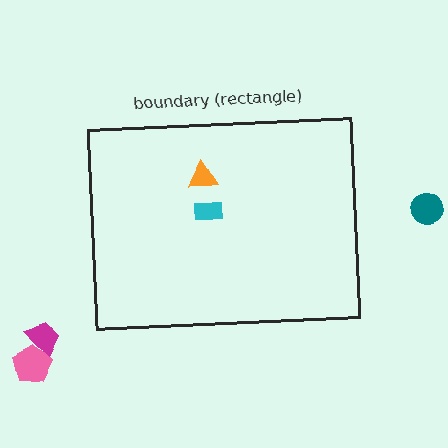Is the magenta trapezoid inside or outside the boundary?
Outside.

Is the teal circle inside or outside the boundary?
Outside.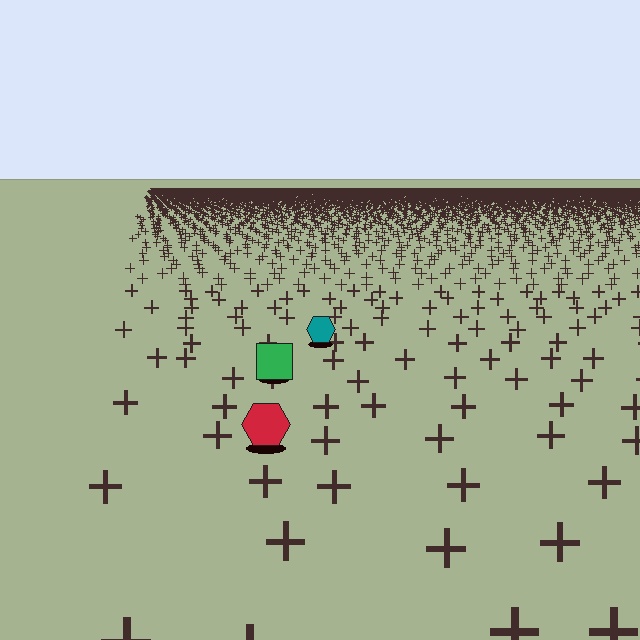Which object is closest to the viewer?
The red hexagon is closest. The texture marks near it are larger and more spread out.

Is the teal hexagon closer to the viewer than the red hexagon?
No. The red hexagon is closer — you can tell from the texture gradient: the ground texture is coarser near it.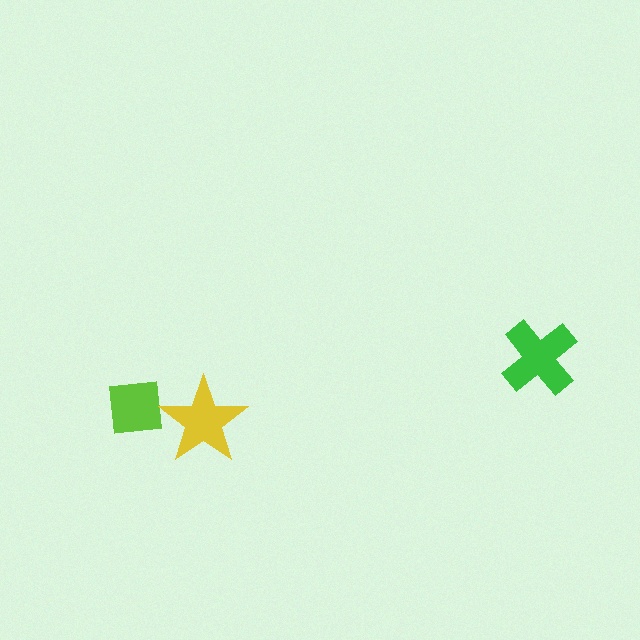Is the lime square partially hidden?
Yes, it is partially covered by another shape.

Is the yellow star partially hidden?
No, no other shape covers it.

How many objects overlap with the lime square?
1 object overlaps with the lime square.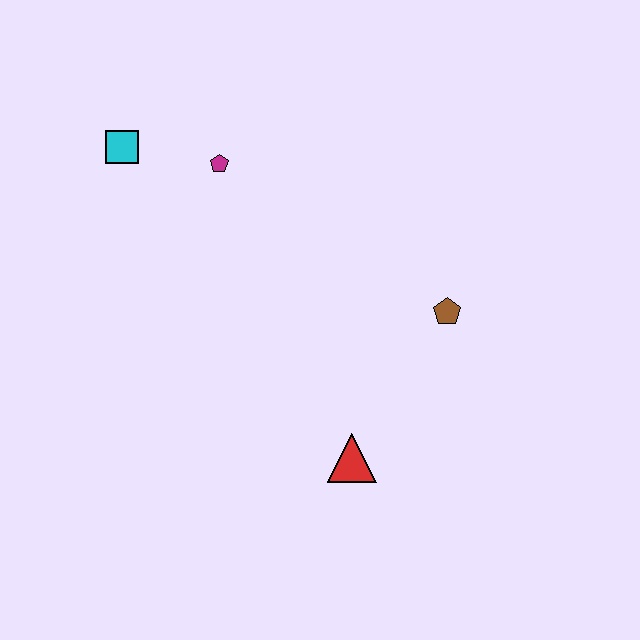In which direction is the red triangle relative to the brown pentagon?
The red triangle is below the brown pentagon.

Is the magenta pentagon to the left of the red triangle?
Yes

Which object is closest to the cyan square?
The magenta pentagon is closest to the cyan square.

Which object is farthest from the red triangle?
The cyan square is farthest from the red triangle.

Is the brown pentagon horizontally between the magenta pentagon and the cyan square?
No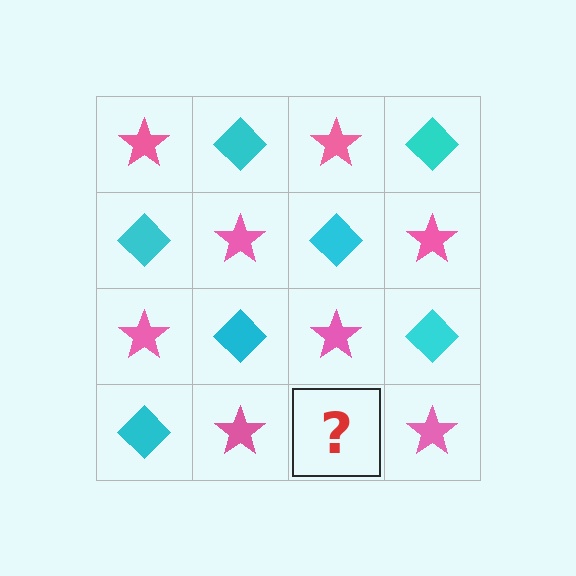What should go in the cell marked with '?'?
The missing cell should contain a cyan diamond.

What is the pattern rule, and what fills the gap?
The rule is that it alternates pink star and cyan diamond in a checkerboard pattern. The gap should be filled with a cyan diamond.